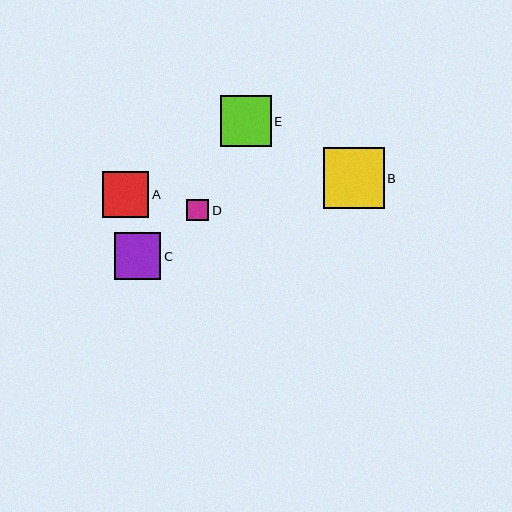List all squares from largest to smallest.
From largest to smallest: B, E, C, A, D.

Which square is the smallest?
Square D is the smallest with a size of approximately 22 pixels.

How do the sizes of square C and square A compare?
Square C and square A are approximately the same size.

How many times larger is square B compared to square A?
Square B is approximately 1.3 times the size of square A.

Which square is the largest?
Square B is the largest with a size of approximately 61 pixels.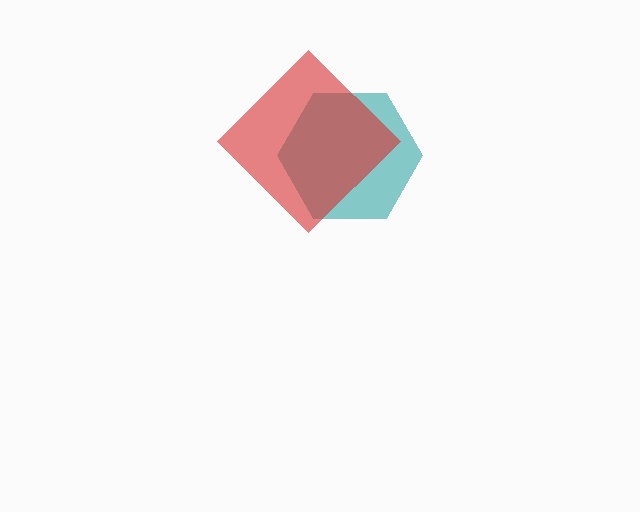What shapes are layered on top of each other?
The layered shapes are: a teal hexagon, a red diamond.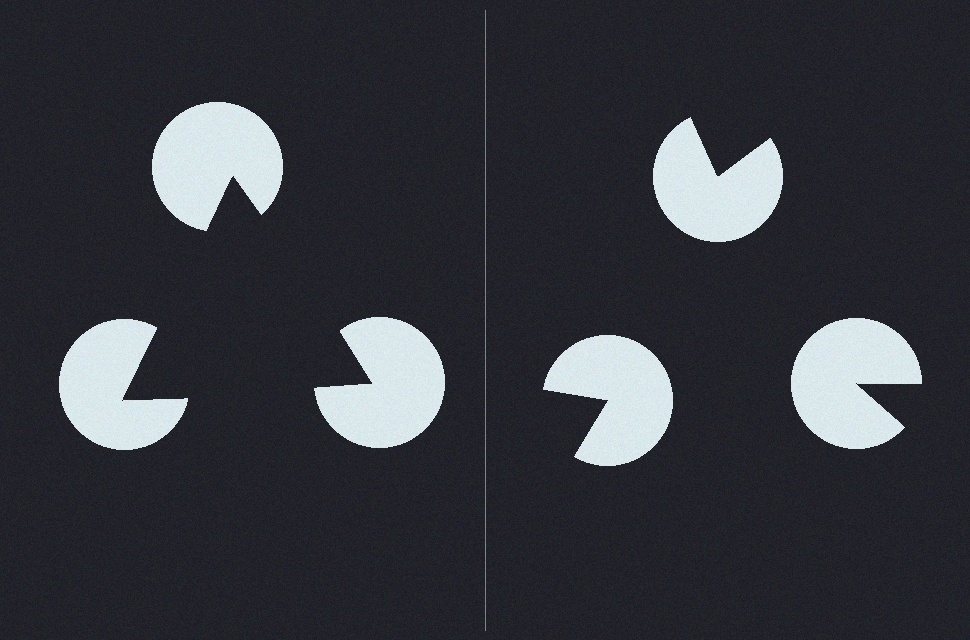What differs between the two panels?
The pac-man discs are positioned identically on both sides; only the wedge orientations differ. On the left they align to a triangle; on the right they are misaligned.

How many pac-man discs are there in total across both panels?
6 — 3 on each side.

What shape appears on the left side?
An illusory triangle.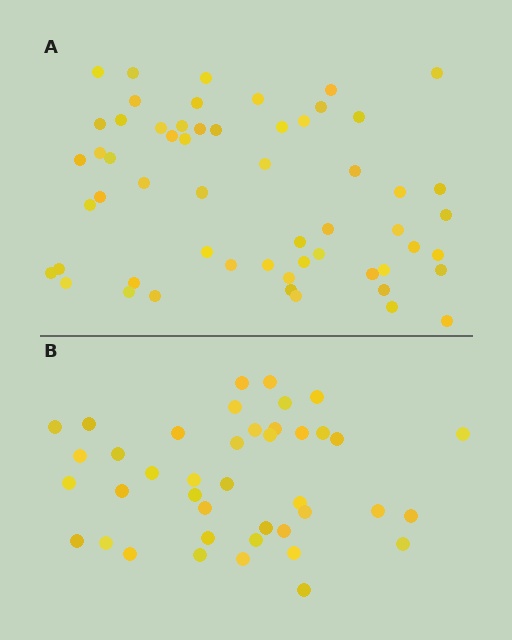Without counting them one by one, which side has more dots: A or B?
Region A (the top region) has more dots.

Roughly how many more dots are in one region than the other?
Region A has approximately 15 more dots than region B.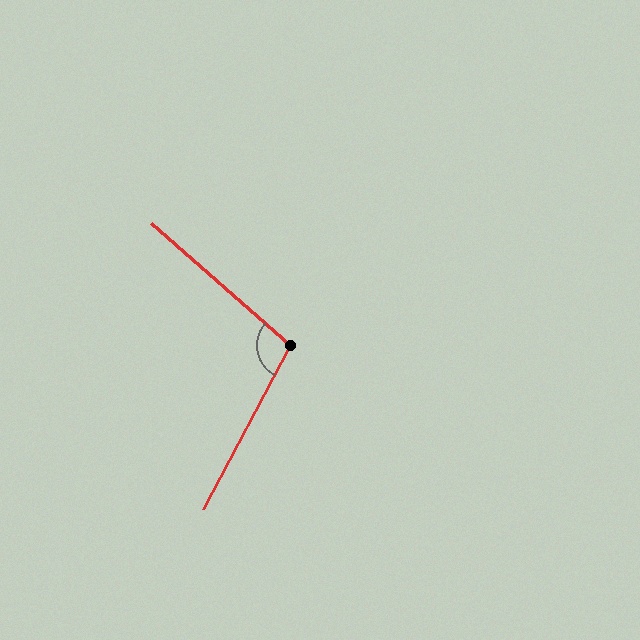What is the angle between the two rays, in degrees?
Approximately 103 degrees.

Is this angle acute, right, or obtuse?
It is obtuse.